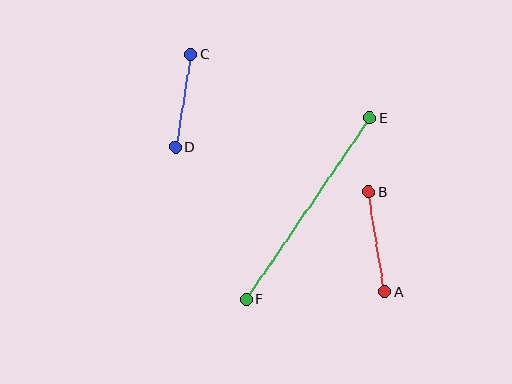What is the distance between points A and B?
The distance is approximately 101 pixels.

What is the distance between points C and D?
The distance is approximately 94 pixels.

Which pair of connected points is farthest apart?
Points E and F are farthest apart.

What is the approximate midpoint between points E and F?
The midpoint is at approximately (308, 208) pixels.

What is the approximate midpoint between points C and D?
The midpoint is at approximately (183, 101) pixels.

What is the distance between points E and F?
The distance is approximately 220 pixels.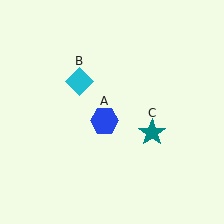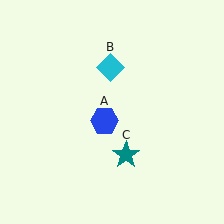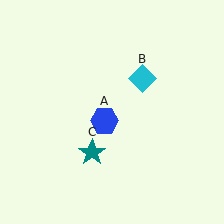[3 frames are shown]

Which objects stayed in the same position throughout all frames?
Blue hexagon (object A) remained stationary.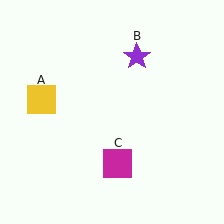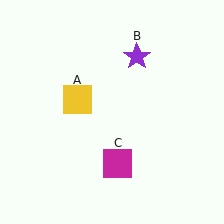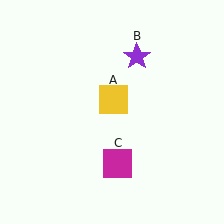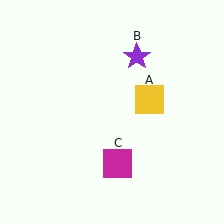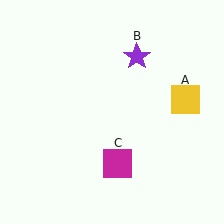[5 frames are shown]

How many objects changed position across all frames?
1 object changed position: yellow square (object A).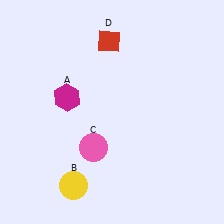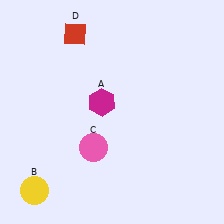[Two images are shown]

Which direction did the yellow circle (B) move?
The yellow circle (B) moved left.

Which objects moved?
The objects that moved are: the magenta hexagon (A), the yellow circle (B), the red diamond (D).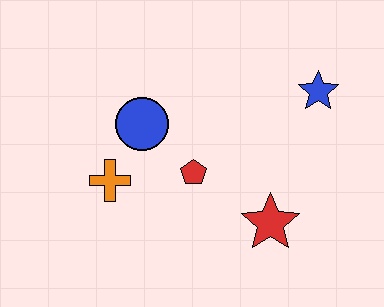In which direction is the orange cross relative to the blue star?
The orange cross is to the left of the blue star.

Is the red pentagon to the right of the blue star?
No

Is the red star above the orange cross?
No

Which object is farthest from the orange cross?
The blue star is farthest from the orange cross.